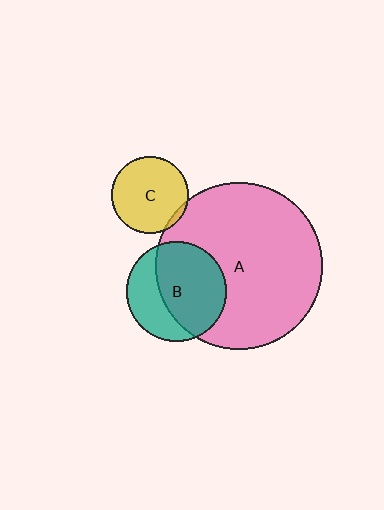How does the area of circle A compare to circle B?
Approximately 2.8 times.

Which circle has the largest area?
Circle A (pink).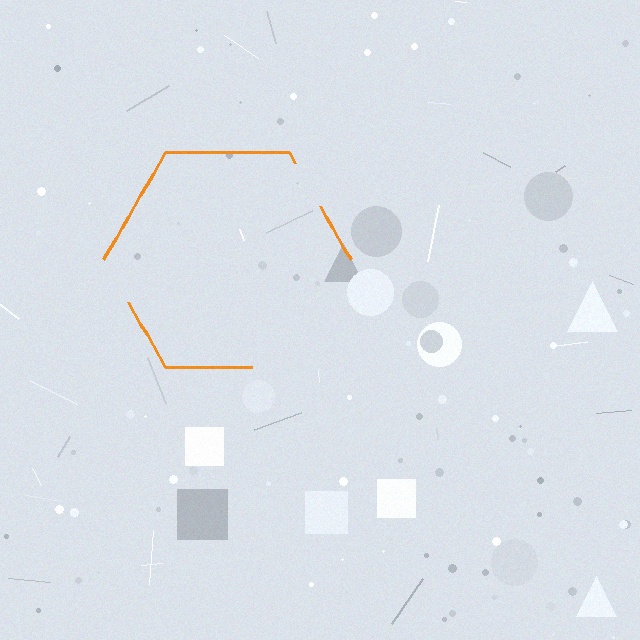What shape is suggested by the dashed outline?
The dashed outline suggests a hexagon.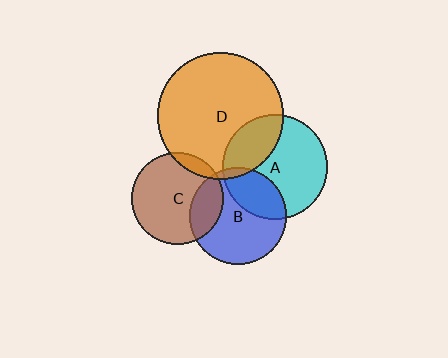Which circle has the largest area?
Circle D (orange).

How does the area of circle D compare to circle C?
Approximately 1.9 times.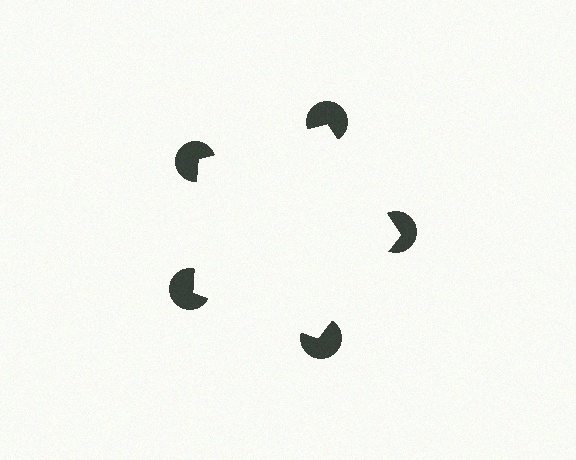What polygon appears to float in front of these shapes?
An illusory pentagon — its edges are inferred from the aligned wedge cuts in the pac-man discs, not physically drawn.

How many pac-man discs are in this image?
There are 5 — one at each vertex of the illusory pentagon.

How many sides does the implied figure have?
5 sides.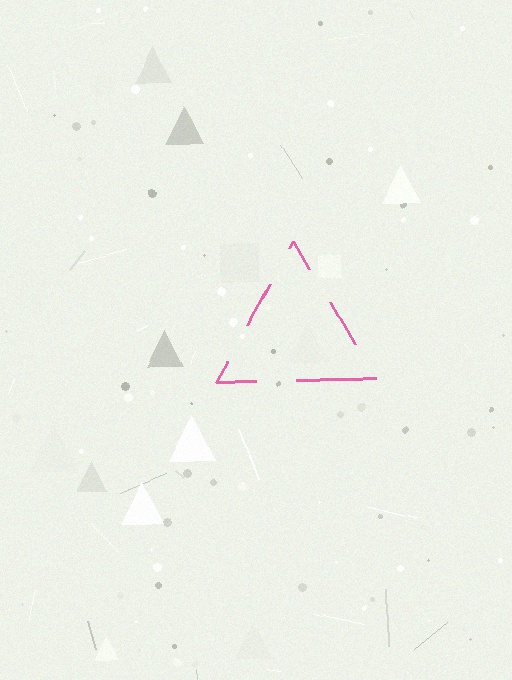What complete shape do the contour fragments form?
The contour fragments form a triangle.